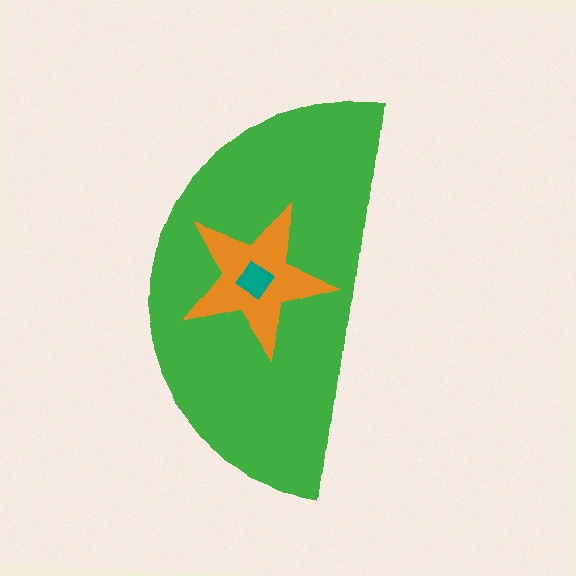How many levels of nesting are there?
3.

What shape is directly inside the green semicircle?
The orange star.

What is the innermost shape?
The teal diamond.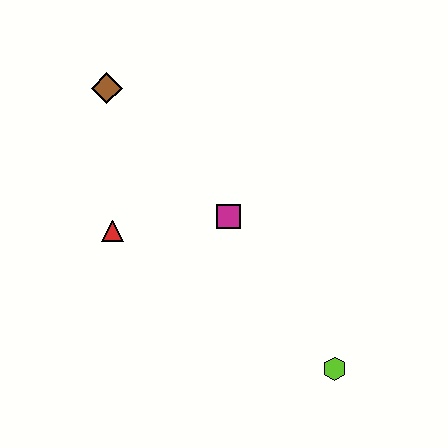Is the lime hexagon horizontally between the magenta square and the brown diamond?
No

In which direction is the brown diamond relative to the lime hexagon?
The brown diamond is above the lime hexagon.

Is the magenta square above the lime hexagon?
Yes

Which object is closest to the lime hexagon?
The magenta square is closest to the lime hexagon.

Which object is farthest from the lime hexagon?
The brown diamond is farthest from the lime hexagon.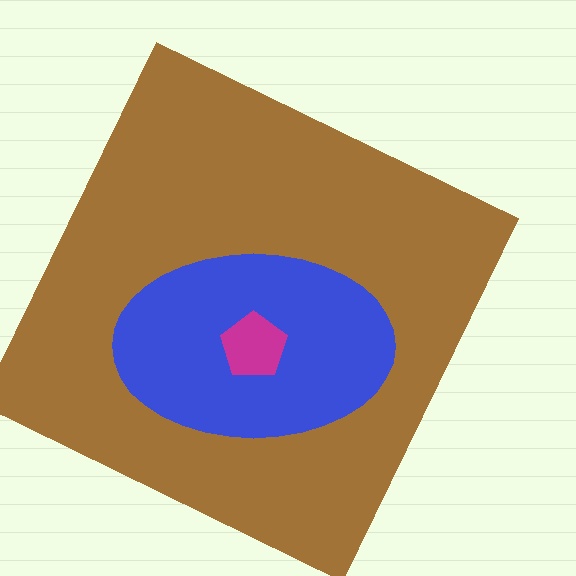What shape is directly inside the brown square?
The blue ellipse.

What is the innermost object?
The magenta pentagon.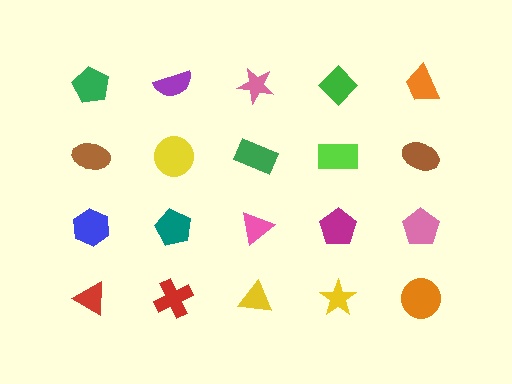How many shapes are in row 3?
5 shapes.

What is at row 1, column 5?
An orange trapezoid.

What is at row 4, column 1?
A red triangle.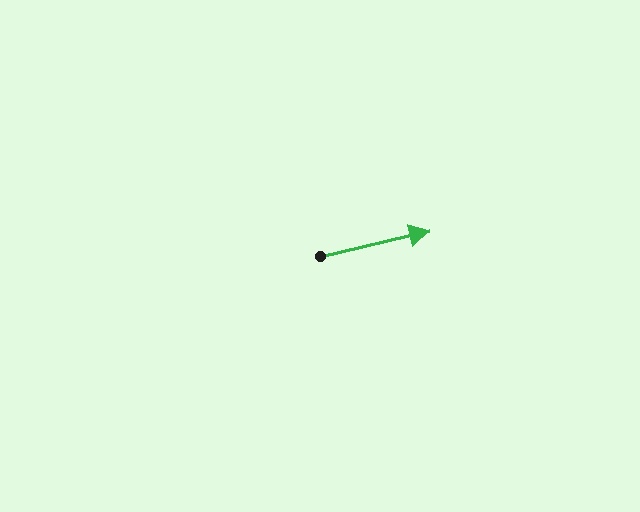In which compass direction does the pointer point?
East.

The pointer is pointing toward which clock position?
Roughly 3 o'clock.